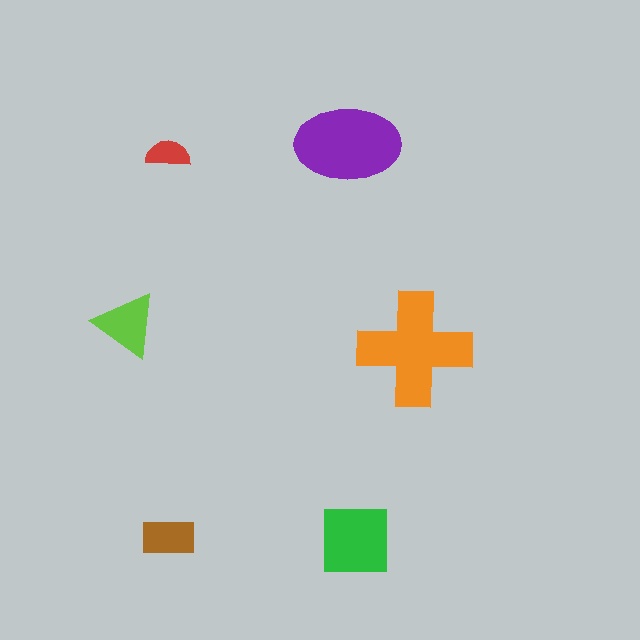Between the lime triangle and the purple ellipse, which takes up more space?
The purple ellipse.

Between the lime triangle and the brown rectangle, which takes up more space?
The lime triangle.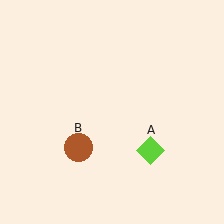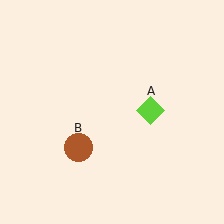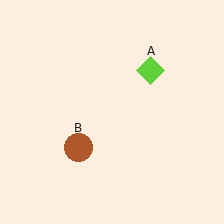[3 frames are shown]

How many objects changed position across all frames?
1 object changed position: lime diamond (object A).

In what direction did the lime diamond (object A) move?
The lime diamond (object A) moved up.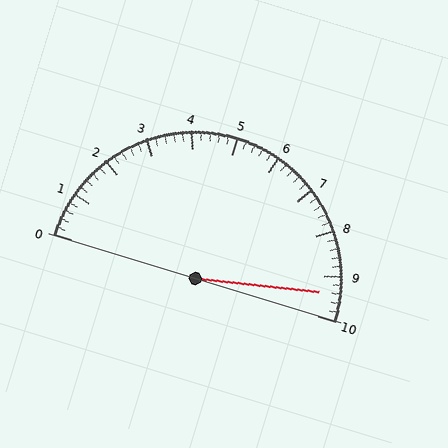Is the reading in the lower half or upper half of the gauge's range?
The reading is in the upper half of the range (0 to 10).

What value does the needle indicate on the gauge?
The needle indicates approximately 9.4.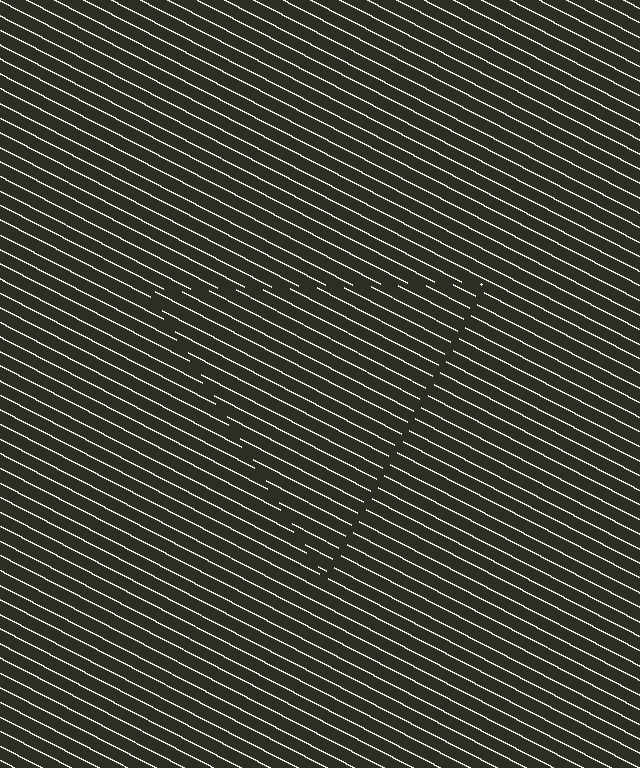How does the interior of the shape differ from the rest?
The interior of the shape contains the same grating, shifted by half a period — the contour is defined by the phase discontinuity where line-ends from the inner and outer gratings abut.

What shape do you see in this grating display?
An illusory triangle. The interior of the shape contains the same grating, shifted by half a period — the contour is defined by the phase discontinuity where line-ends from the inner and outer gratings abut.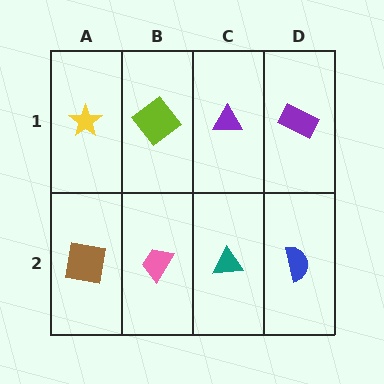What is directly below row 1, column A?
A brown square.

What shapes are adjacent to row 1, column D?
A blue semicircle (row 2, column D), a purple triangle (row 1, column C).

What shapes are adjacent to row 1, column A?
A brown square (row 2, column A), a lime diamond (row 1, column B).